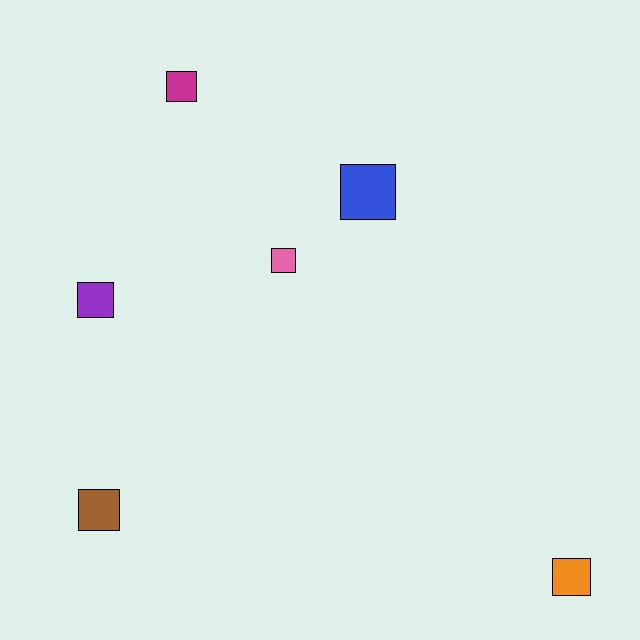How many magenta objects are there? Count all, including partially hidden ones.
There is 1 magenta object.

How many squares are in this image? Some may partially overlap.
There are 6 squares.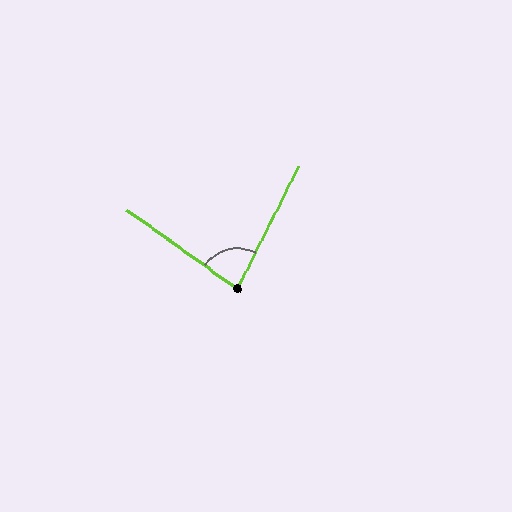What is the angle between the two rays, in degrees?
Approximately 81 degrees.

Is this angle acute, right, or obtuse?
It is acute.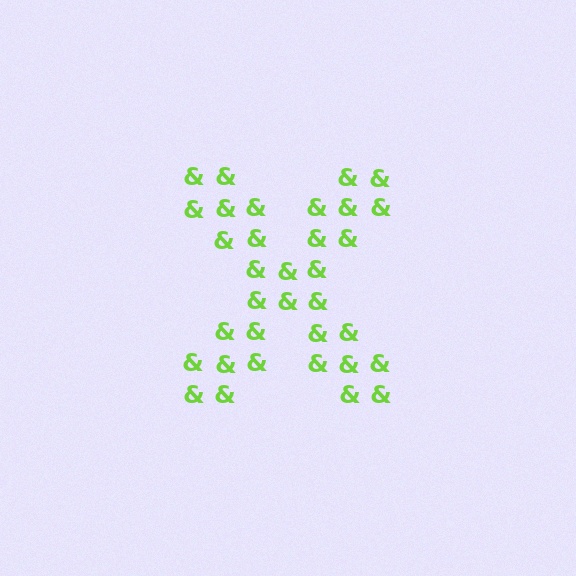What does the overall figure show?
The overall figure shows the letter X.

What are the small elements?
The small elements are ampersands.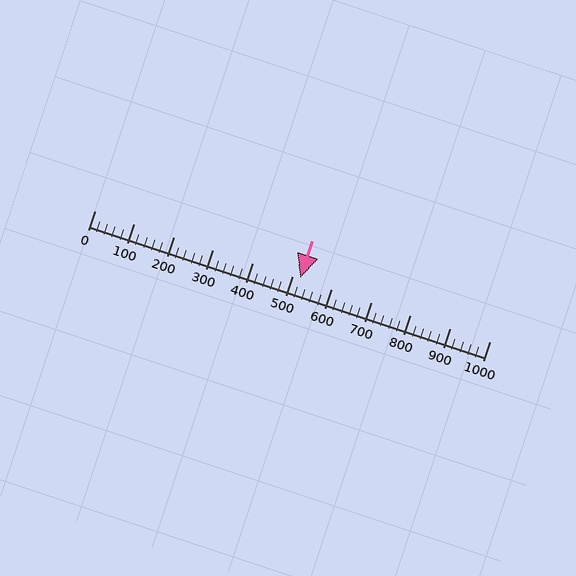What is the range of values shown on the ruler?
The ruler shows values from 0 to 1000.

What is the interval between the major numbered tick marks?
The major tick marks are spaced 100 units apart.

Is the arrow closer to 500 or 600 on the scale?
The arrow is closer to 500.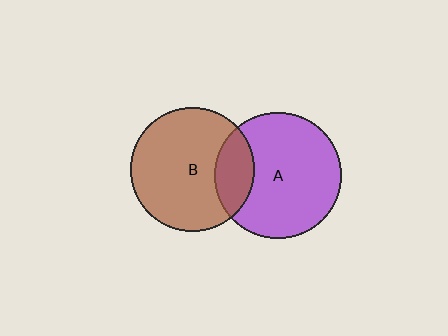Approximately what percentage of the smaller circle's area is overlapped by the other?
Approximately 20%.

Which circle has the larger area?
Circle A (purple).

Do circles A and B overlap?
Yes.